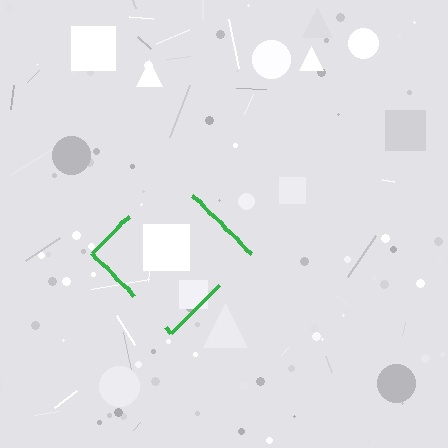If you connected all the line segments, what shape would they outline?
They would outline a diamond.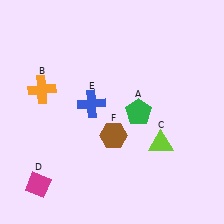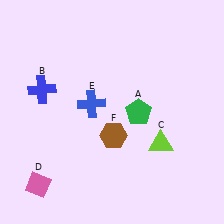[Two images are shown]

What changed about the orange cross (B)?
In Image 1, B is orange. In Image 2, it changed to blue.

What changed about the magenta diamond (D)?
In Image 1, D is magenta. In Image 2, it changed to pink.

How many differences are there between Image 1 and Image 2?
There are 2 differences between the two images.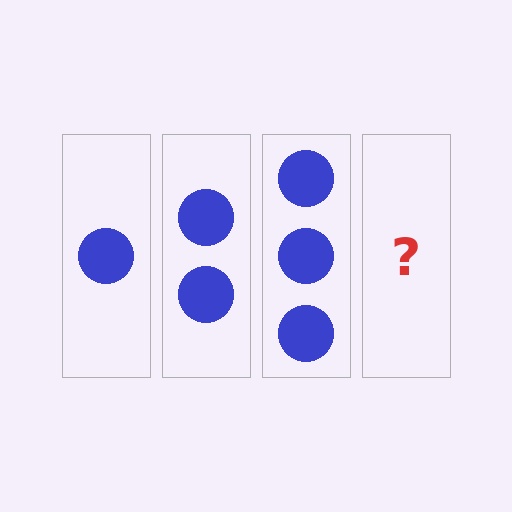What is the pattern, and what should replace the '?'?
The pattern is that each step adds one more circle. The '?' should be 4 circles.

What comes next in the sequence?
The next element should be 4 circles.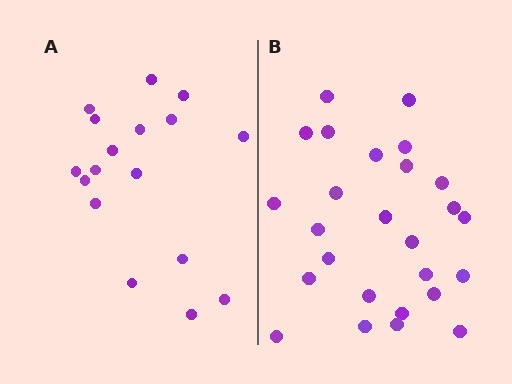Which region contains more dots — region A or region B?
Region B (the right region) has more dots.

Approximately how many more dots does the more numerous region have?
Region B has roughly 8 or so more dots than region A.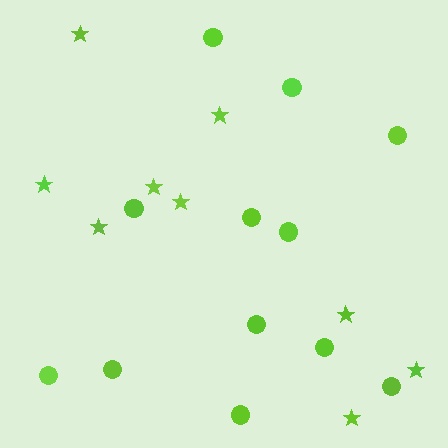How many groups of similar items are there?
There are 2 groups: one group of circles (12) and one group of stars (9).